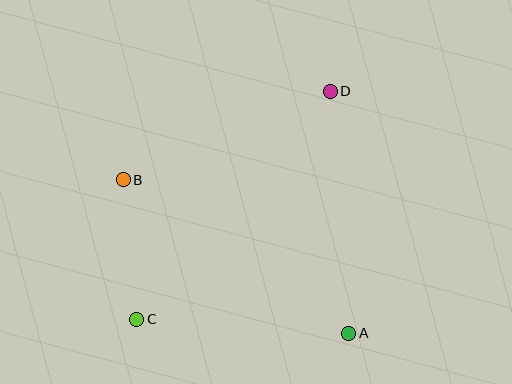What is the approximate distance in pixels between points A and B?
The distance between A and B is approximately 273 pixels.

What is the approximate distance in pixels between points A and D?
The distance between A and D is approximately 243 pixels.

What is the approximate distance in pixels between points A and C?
The distance between A and C is approximately 212 pixels.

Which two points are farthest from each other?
Points C and D are farthest from each other.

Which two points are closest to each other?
Points B and C are closest to each other.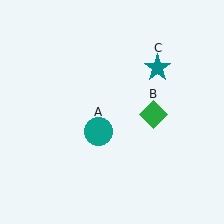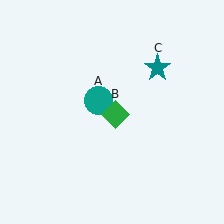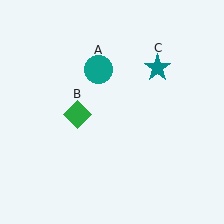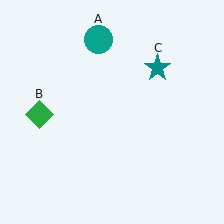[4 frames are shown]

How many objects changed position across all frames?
2 objects changed position: teal circle (object A), green diamond (object B).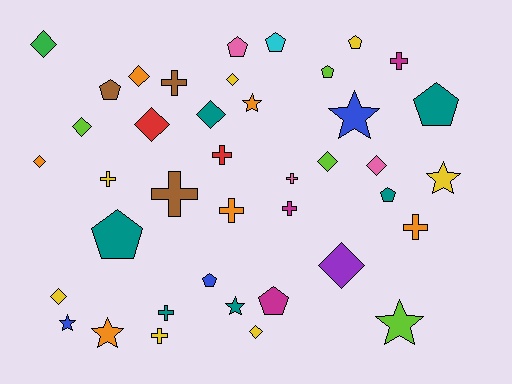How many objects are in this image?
There are 40 objects.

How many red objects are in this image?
There are 2 red objects.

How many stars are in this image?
There are 7 stars.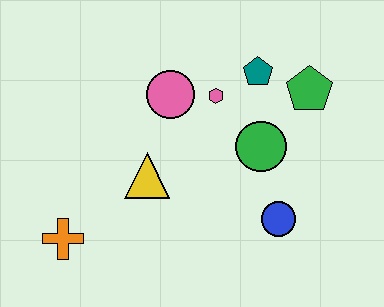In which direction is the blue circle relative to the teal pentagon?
The blue circle is below the teal pentagon.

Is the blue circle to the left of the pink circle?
No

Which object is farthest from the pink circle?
The orange cross is farthest from the pink circle.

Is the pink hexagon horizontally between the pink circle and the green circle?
Yes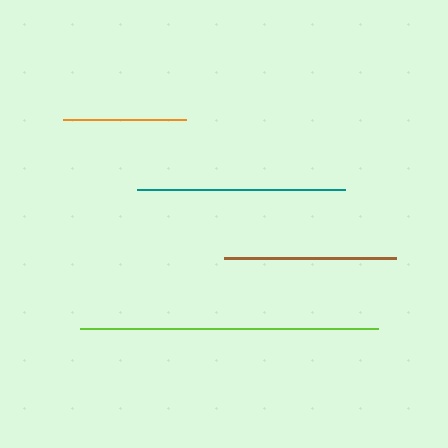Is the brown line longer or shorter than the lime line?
The lime line is longer than the brown line.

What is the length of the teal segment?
The teal segment is approximately 208 pixels long.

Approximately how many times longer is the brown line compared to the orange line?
The brown line is approximately 1.4 times the length of the orange line.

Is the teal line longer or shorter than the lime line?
The lime line is longer than the teal line.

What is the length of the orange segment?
The orange segment is approximately 123 pixels long.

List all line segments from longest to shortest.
From longest to shortest: lime, teal, brown, orange.